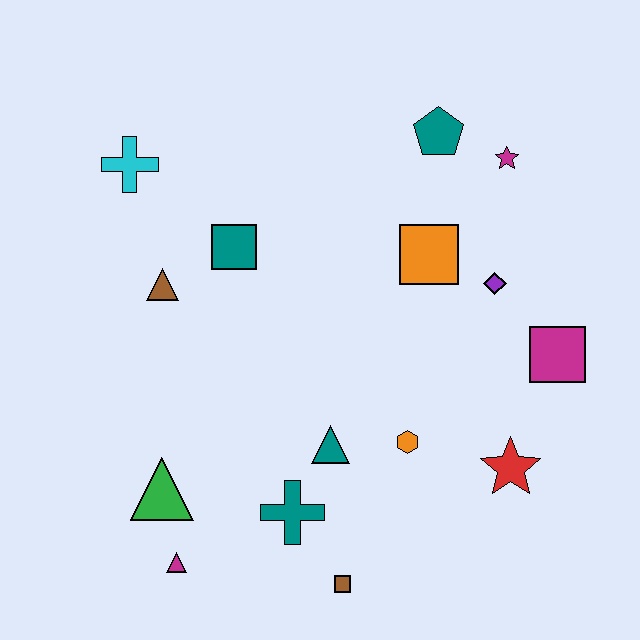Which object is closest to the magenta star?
The teal pentagon is closest to the magenta star.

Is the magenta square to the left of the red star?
No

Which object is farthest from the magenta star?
The magenta triangle is farthest from the magenta star.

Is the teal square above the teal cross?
Yes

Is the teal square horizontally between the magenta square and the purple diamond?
No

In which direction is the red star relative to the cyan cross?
The red star is to the right of the cyan cross.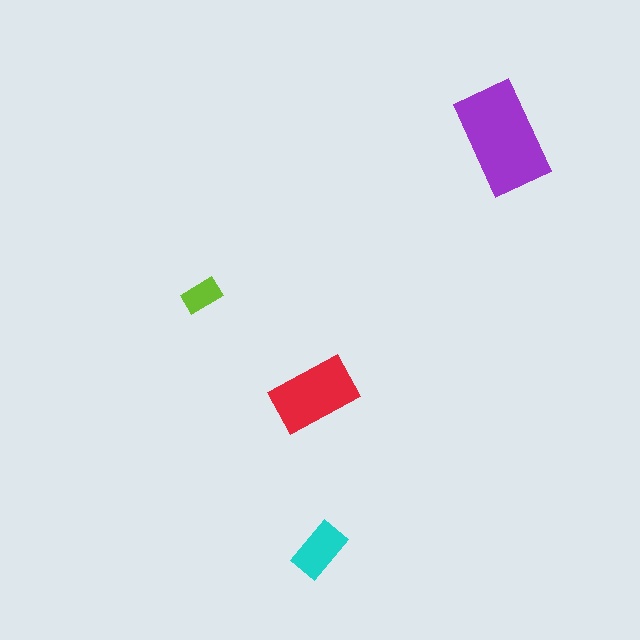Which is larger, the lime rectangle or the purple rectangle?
The purple one.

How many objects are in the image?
There are 4 objects in the image.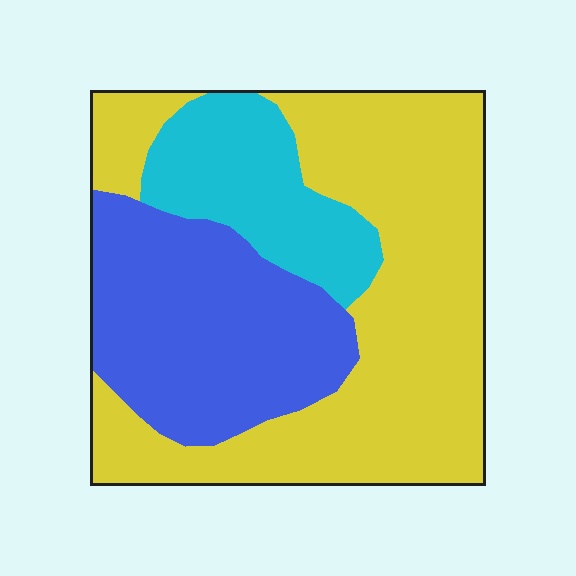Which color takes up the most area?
Yellow, at roughly 55%.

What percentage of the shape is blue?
Blue takes up between a quarter and a half of the shape.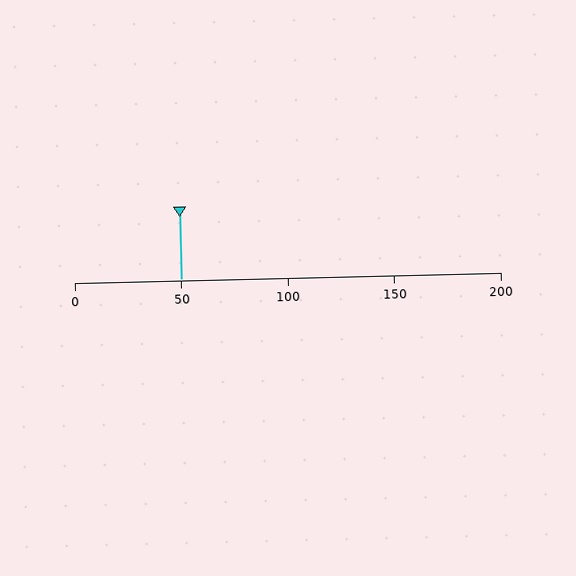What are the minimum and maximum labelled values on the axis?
The axis runs from 0 to 200.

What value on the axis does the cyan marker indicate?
The marker indicates approximately 50.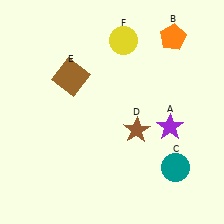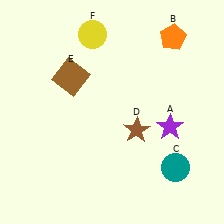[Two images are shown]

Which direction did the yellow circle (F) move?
The yellow circle (F) moved left.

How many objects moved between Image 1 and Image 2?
1 object moved between the two images.